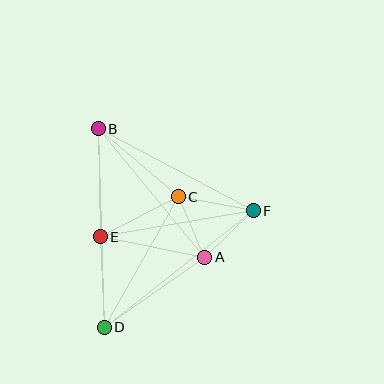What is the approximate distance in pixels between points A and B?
The distance between A and B is approximately 167 pixels.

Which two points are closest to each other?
Points A and C are closest to each other.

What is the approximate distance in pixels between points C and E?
The distance between C and E is approximately 88 pixels.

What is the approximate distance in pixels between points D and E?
The distance between D and E is approximately 90 pixels.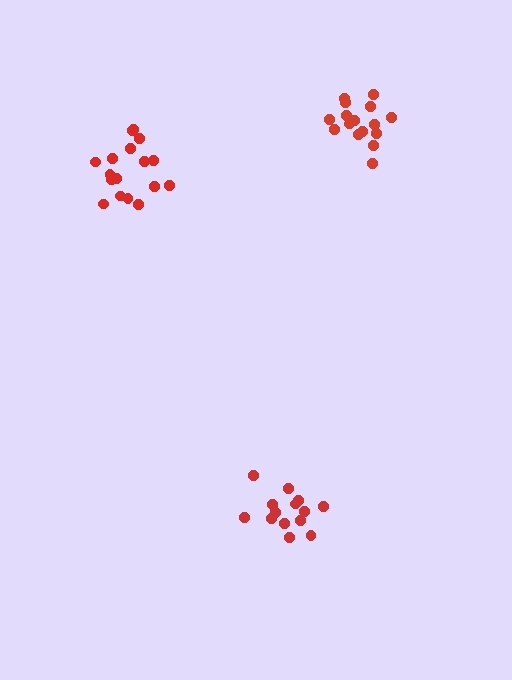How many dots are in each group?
Group 1: 16 dots, Group 2: 17 dots, Group 3: 14 dots (47 total).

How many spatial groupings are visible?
There are 3 spatial groupings.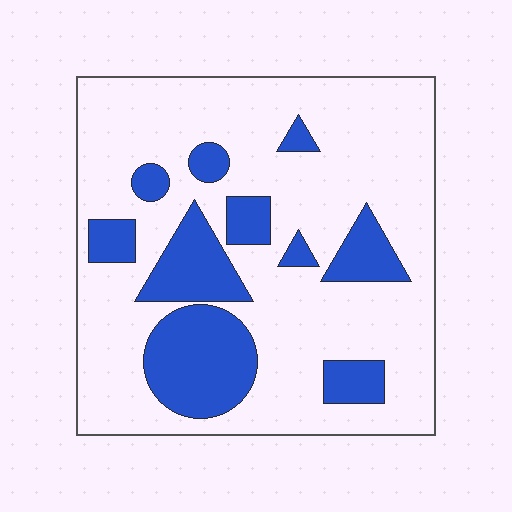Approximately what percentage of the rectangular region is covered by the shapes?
Approximately 25%.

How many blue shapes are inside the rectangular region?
10.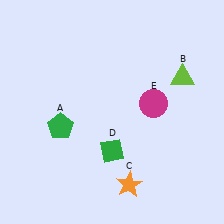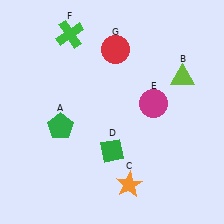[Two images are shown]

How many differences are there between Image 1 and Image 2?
There are 2 differences between the two images.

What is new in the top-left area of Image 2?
A green cross (F) was added in the top-left area of Image 2.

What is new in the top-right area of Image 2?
A red circle (G) was added in the top-right area of Image 2.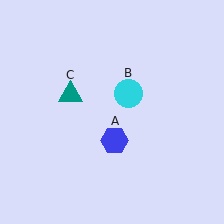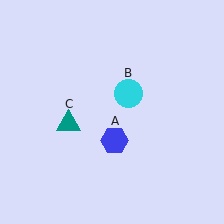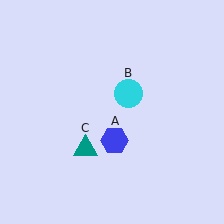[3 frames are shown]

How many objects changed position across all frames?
1 object changed position: teal triangle (object C).